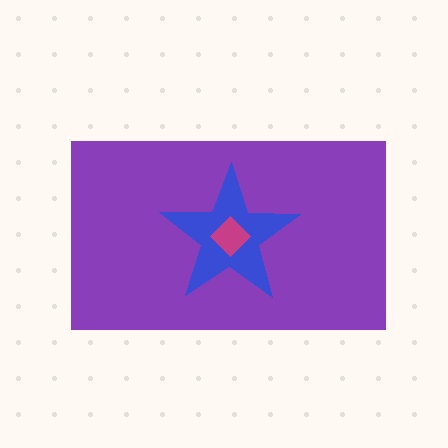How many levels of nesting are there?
3.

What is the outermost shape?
The purple rectangle.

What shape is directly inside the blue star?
The magenta diamond.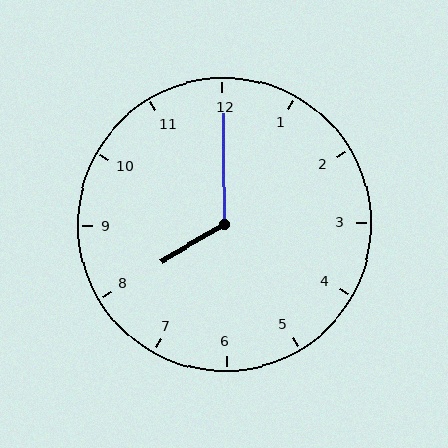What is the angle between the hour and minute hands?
Approximately 120 degrees.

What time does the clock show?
8:00.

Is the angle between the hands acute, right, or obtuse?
It is obtuse.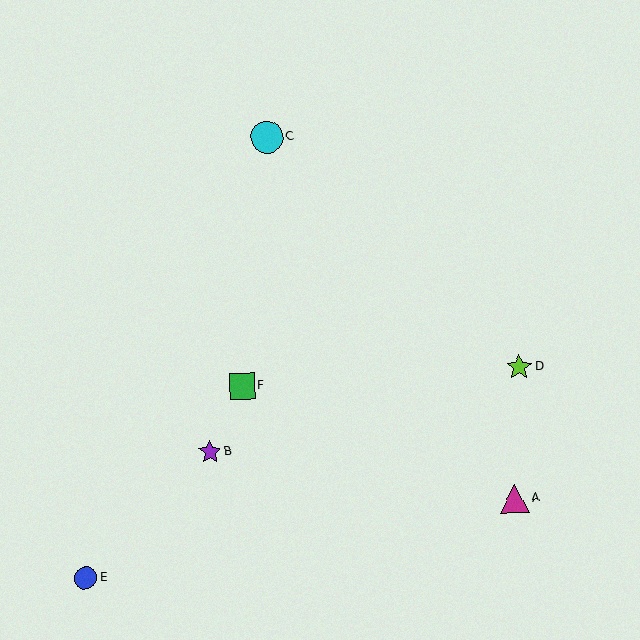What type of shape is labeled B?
Shape B is a purple star.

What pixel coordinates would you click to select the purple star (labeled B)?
Click at (210, 452) to select the purple star B.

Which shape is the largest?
The cyan circle (labeled C) is the largest.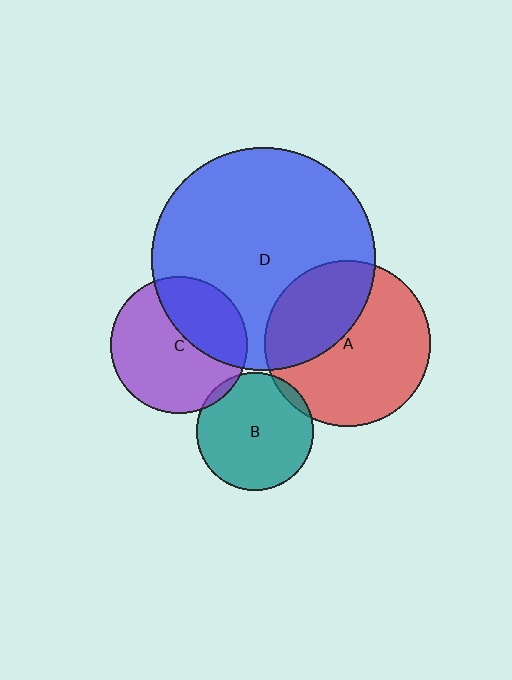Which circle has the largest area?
Circle D (blue).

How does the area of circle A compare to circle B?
Approximately 2.0 times.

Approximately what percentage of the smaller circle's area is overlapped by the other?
Approximately 35%.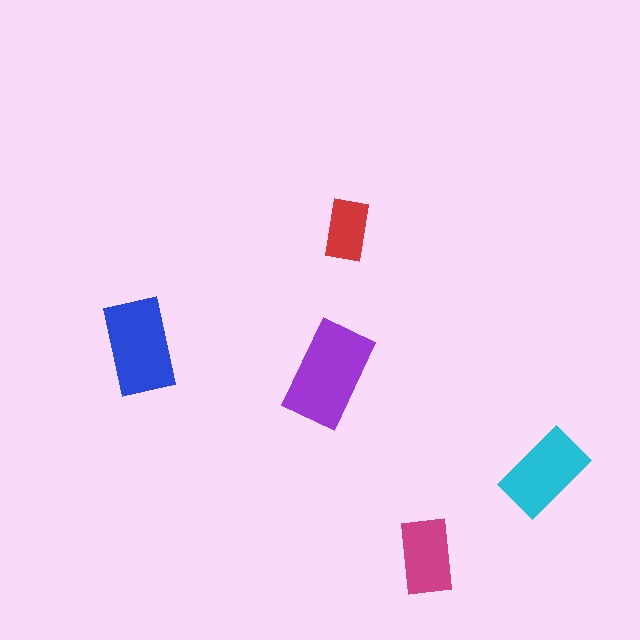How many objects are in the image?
There are 5 objects in the image.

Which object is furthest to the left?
The blue rectangle is leftmost.